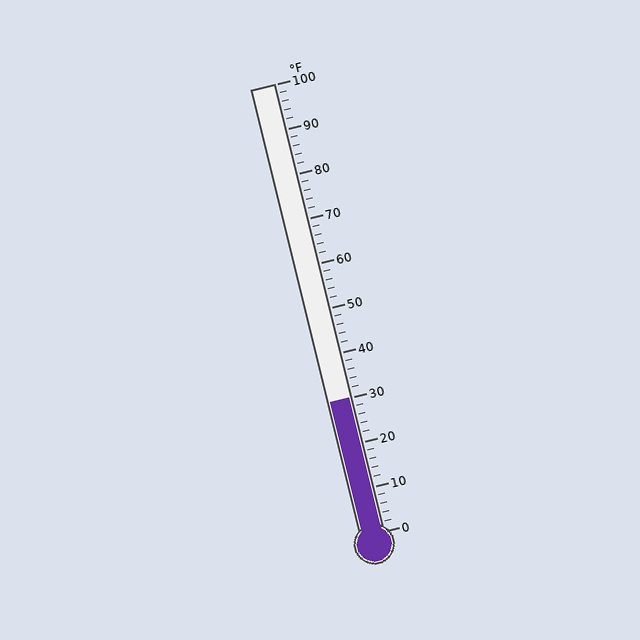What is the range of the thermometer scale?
The thermometer scale ranges from 0°F to 100°F.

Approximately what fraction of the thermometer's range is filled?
The thermometer is filled to approximately 30% of its range.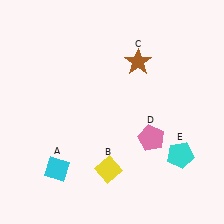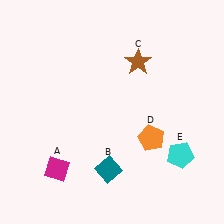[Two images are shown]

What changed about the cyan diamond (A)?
In Image 1, A is cyan. In Image 2, it changed to magenta.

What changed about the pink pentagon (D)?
In Image 1, D is pink. In Image 2, it changed to orange.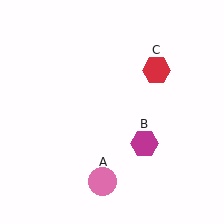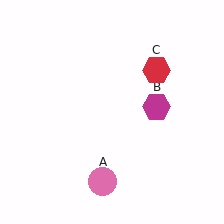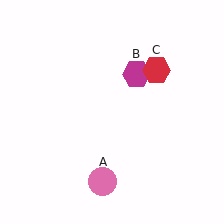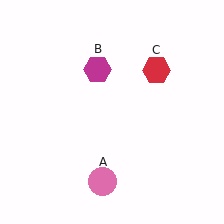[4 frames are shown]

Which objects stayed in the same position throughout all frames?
Pink circle (object A) and red hexagon (object C) remained stationary.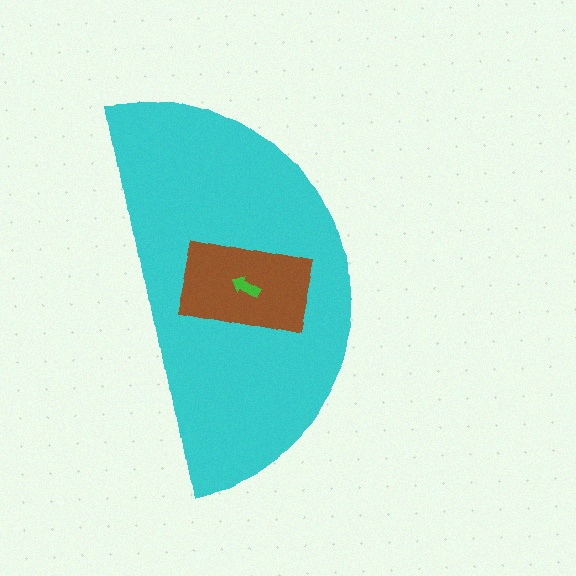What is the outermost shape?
The cyan semicircle.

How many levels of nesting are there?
3.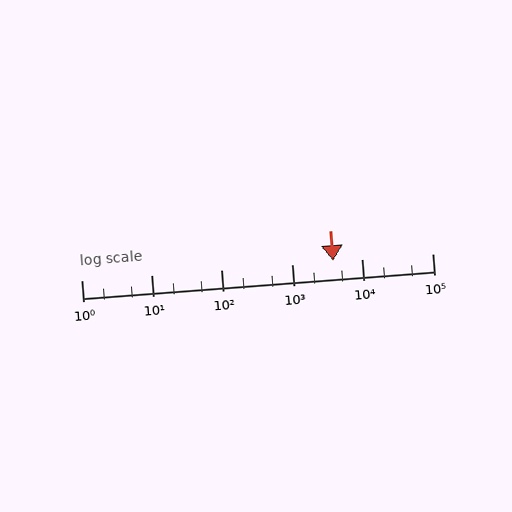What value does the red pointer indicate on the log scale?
The pointer indicates approximately 3800.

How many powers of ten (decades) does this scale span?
The scale spans 5 decades, from 1 to 100000.